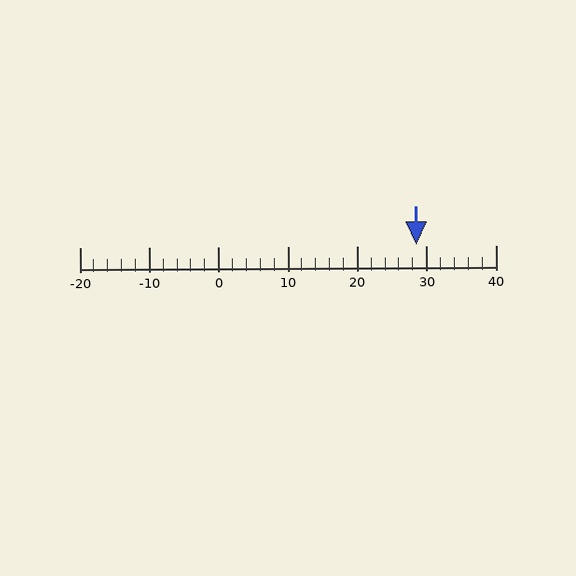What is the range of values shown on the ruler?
The ruler shows values from -20 to 40.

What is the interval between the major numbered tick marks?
The major tick marks are spaced 10 units apart.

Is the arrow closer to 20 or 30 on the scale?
The arrow is closer to 30.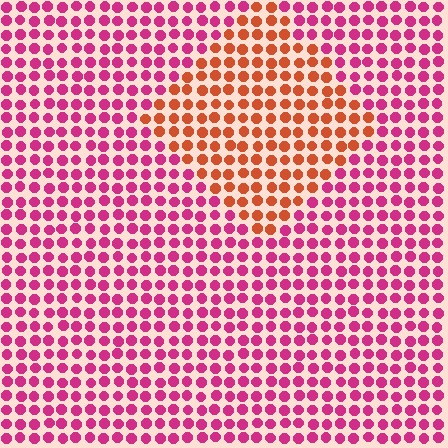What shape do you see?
I see a diamond.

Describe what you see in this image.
The image is filled with small magenta elements in a uniform arrangement. A diamond-shaped region is visible where the elements are tinted to a slightly different hue, forming a subtle color boundary.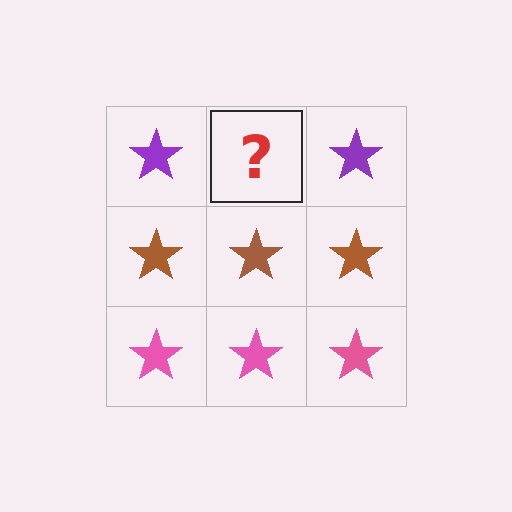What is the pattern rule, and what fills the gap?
The rule is that each row has a consistent color. The gap should be filled with a purple star.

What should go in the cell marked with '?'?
The missing cell should contain a purple star.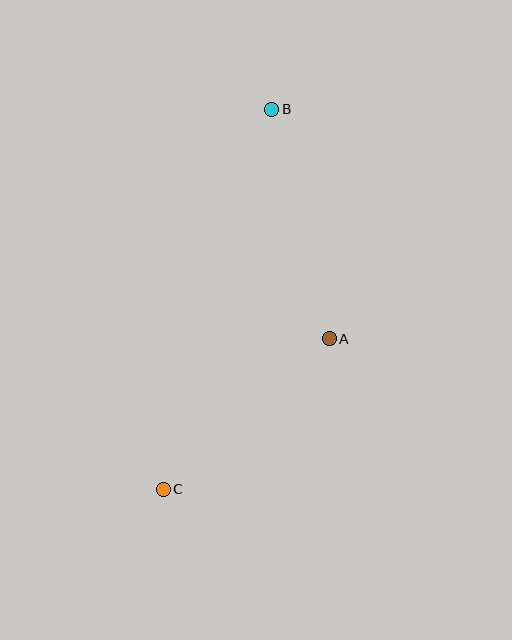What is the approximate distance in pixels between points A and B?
The distance between A and B is approximately 236 pixels.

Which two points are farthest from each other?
Points B and C are farthest from each other.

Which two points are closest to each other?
Points A and C are closest to each other.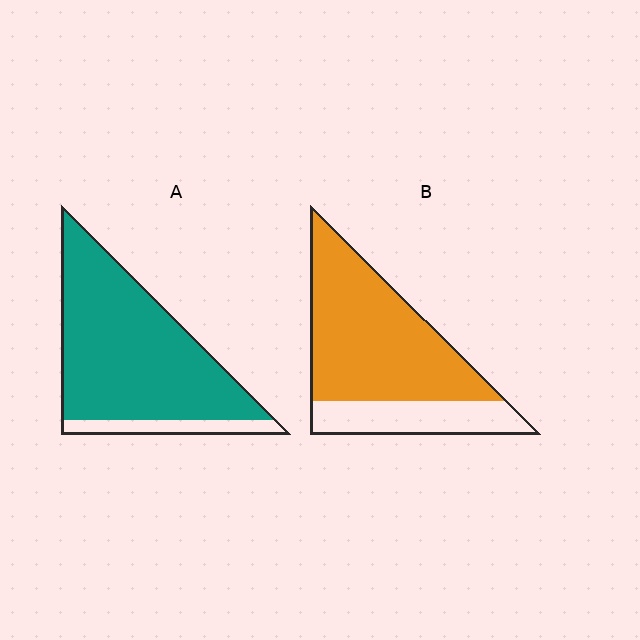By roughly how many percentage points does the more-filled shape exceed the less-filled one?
By roughly 15 percentage points (A over B).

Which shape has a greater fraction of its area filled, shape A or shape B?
Shape A.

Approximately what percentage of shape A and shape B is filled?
A is approximately 85% and B is approximately 75%.